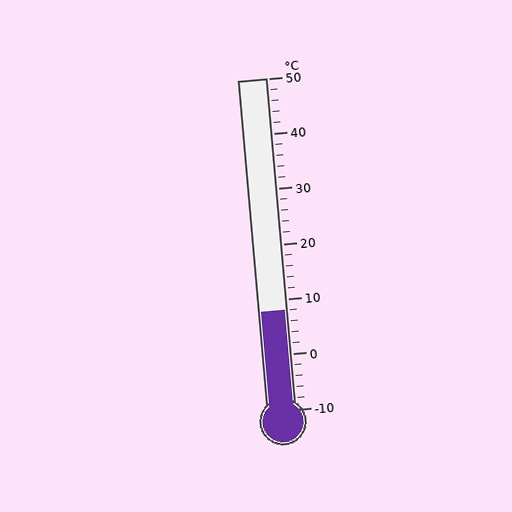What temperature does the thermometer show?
The thermometer shows approximately 8°C.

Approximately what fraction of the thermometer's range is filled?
The thermometer is filled to approximately 30% of its range.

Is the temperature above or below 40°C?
The temperature is below 40°C.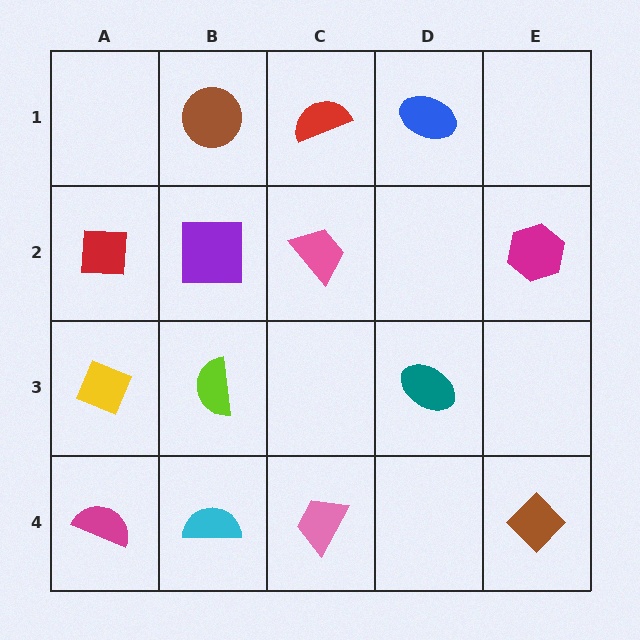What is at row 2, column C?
A pink trapezoid.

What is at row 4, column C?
A pink trapezoid.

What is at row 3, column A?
A yellow diamond.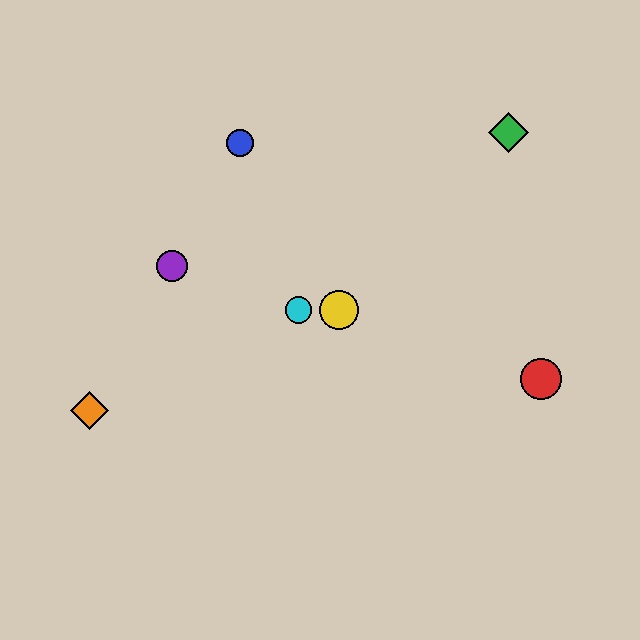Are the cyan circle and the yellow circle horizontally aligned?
Yes, both are at y≈310.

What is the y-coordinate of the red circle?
The red circle is at y≈379.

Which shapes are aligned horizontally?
The yellow circle, the cyan circle are aligned horizontally.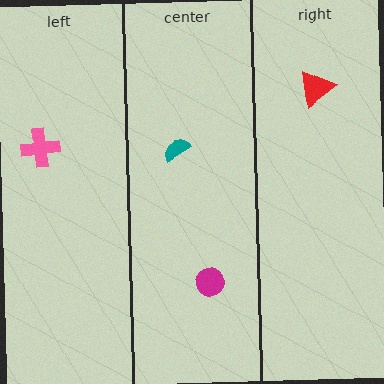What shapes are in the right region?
The red triangle.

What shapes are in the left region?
The pink cross.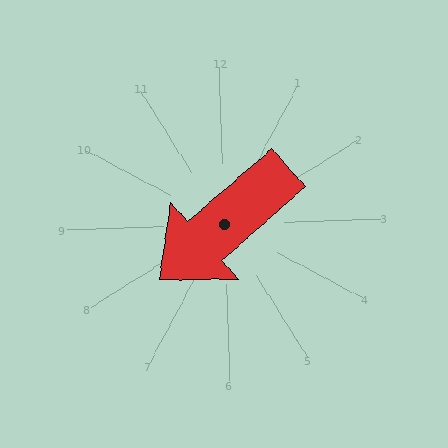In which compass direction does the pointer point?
Southwest.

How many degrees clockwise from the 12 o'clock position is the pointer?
Approximately 231 degrees.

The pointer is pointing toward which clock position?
Roughly 8 o'clock.